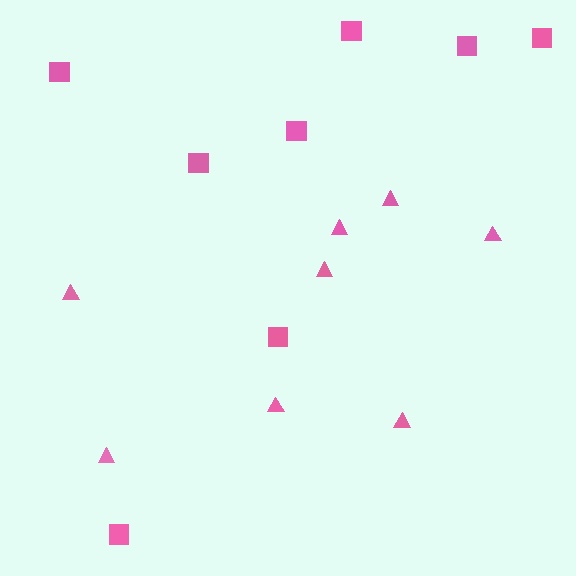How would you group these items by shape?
There are 2 groups: one group of squares (8) and one group of triangles (8).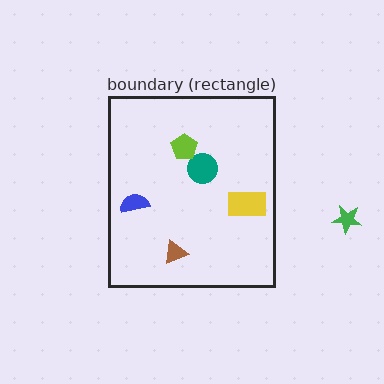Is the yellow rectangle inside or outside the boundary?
Inside.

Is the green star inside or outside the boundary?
Outside.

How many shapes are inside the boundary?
5 inside, 1 outside.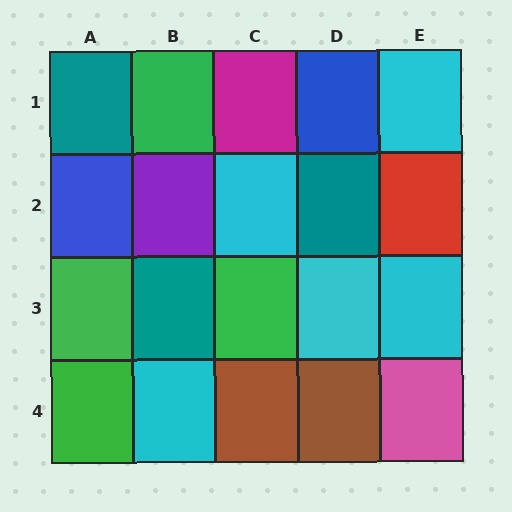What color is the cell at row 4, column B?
Cyan.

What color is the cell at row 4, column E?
Pink.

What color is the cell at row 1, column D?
Blue.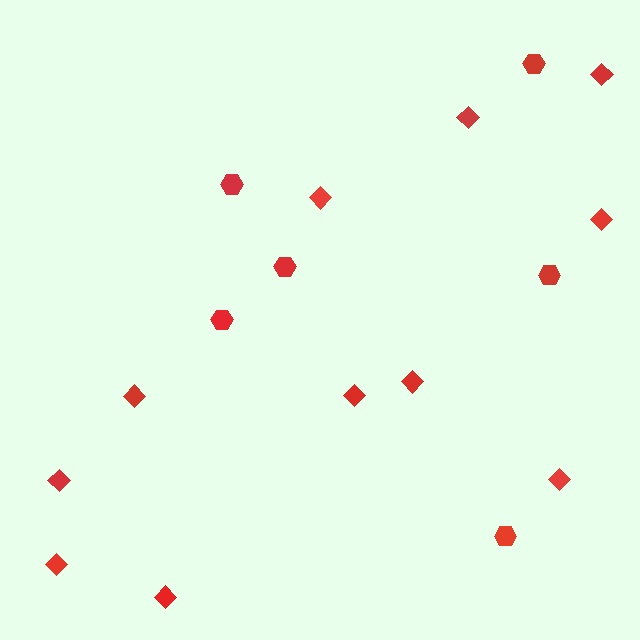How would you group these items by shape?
There are 2 groups: one group of hexagons (6) and one group of diamonds (11).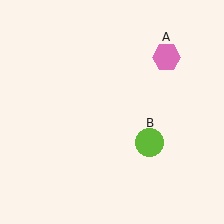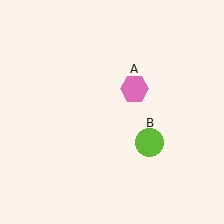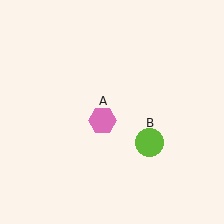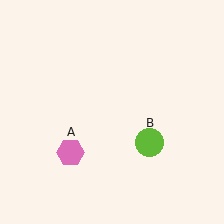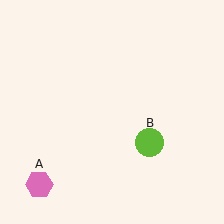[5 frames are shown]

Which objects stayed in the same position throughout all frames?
Lime circle (object B) remained stationary.